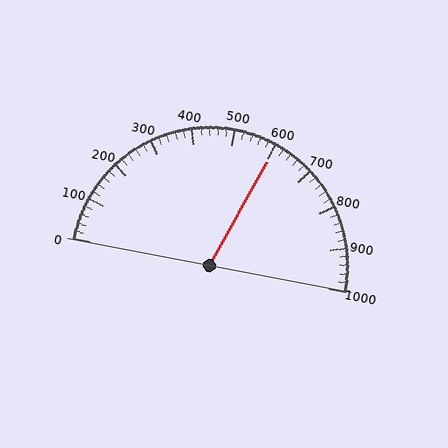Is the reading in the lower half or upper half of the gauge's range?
The reading is in the upper half of the range (0 to 1000).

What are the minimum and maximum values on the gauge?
The gauge ranges from 0 to 1000.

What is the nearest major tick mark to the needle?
The nearest major tick mark is 600.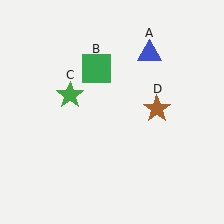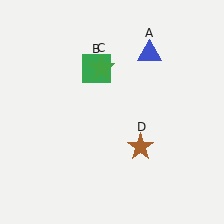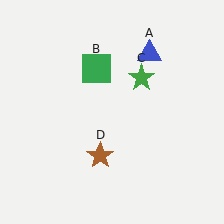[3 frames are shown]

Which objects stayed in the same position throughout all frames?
Blue triangle (object A) and green square (object B) remained stationary.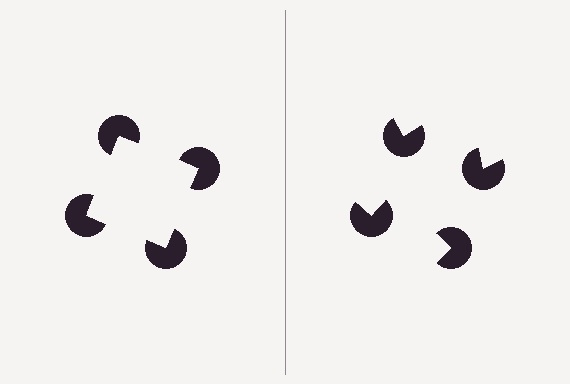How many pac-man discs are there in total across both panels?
8 — 4 on each side.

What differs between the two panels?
The pac-man discs are positioned identically on both sides; only the wedge orientations differ. On the left they align to a square; on the right they are misaligned.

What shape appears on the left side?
An illusory square.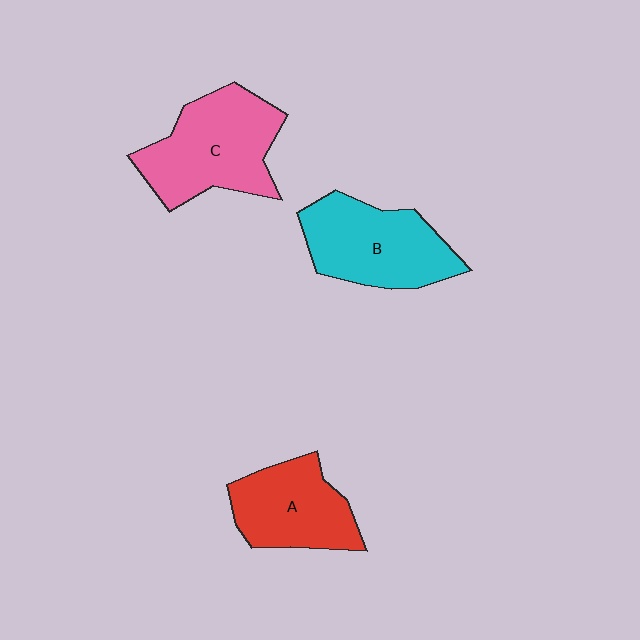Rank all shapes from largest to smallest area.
From largest to smallest: C (pink), B (cyan), A (red).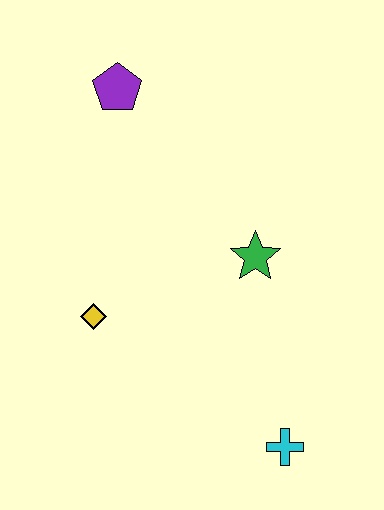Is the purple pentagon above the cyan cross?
Yes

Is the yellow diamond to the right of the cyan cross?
No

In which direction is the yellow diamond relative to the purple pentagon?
The yellow diamond is below the purple pentagon.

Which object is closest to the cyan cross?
The green star is closest to the cyan cross.